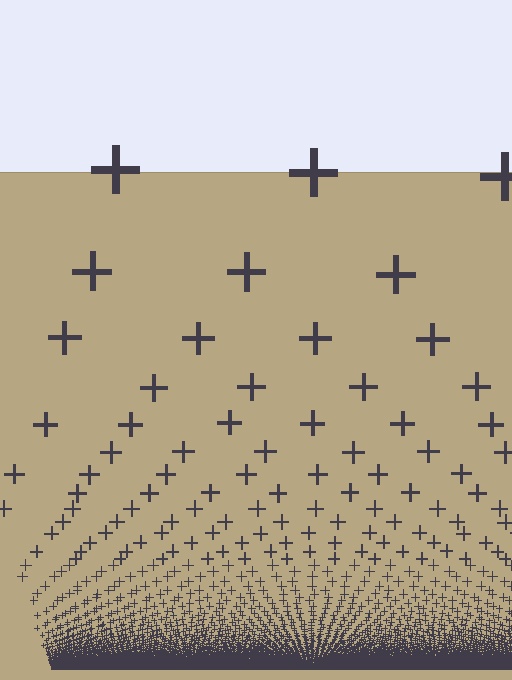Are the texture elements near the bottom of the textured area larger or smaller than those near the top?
Smaller. The gradient is inverted — elements near the bottom are smaller and denser.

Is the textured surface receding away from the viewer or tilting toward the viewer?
The surface appears to tilt toward the viewer. Texture elements get larger and sparser toward the top.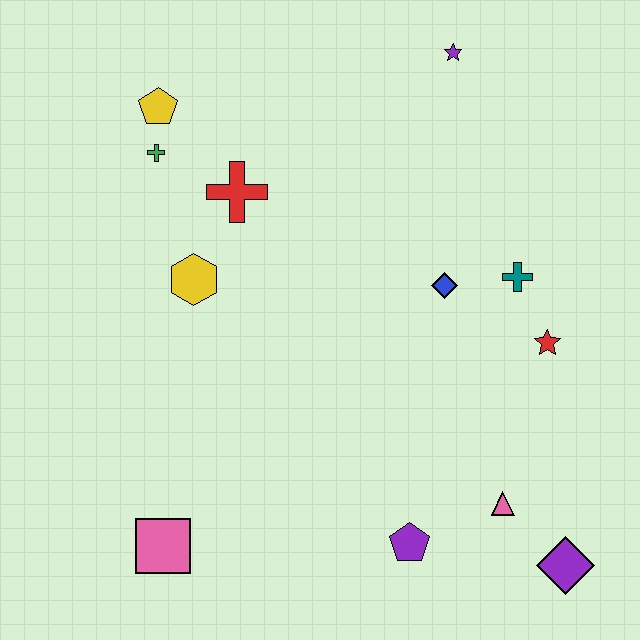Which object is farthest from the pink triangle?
The yellow pentagon is farthest from the pink triangle.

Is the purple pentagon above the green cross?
No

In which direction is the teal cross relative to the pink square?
The teal cross is to the right of the pink square.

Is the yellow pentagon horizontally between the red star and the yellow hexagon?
No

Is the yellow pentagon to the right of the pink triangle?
No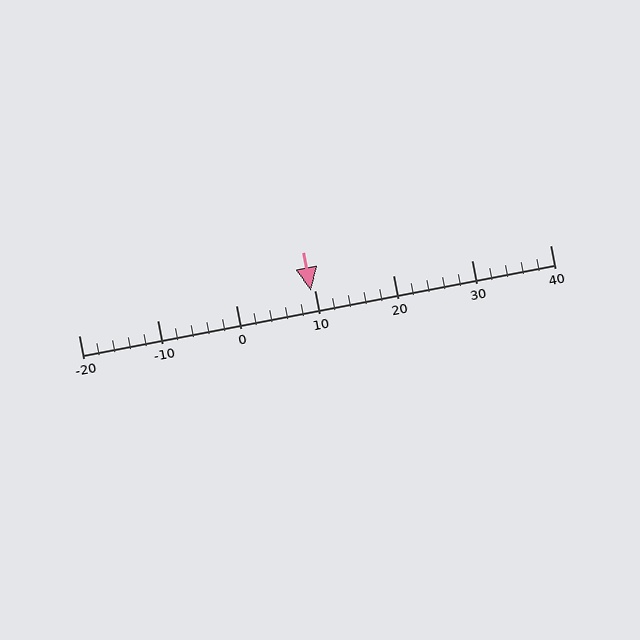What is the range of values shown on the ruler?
The ruler shows values from -20 to 40.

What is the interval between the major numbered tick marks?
The major tick marks are spaced 10 units apart.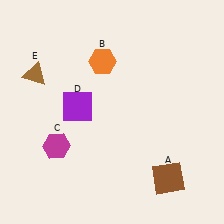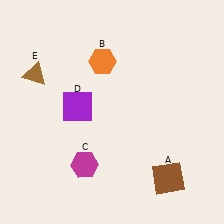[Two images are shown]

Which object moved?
The magenta hexagon (C) moved right.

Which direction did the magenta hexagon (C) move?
The magenta hexagon (C) moved right.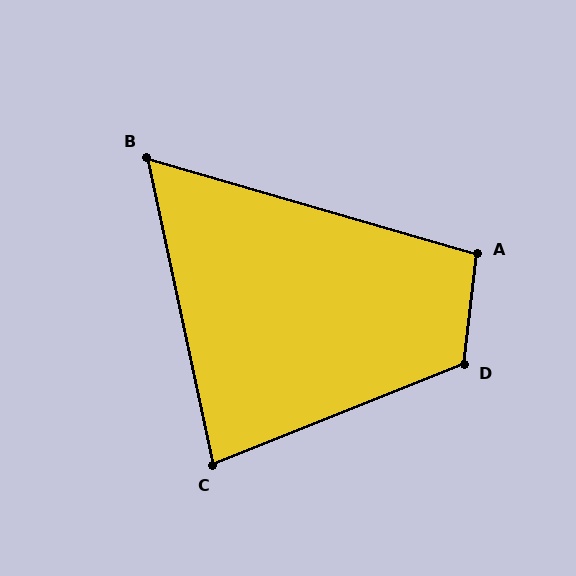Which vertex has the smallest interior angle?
B, at approximately 62 degrees.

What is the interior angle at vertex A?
Approximately 100 degrees (obtuse).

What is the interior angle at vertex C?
Approximately 80 degrees (acute).